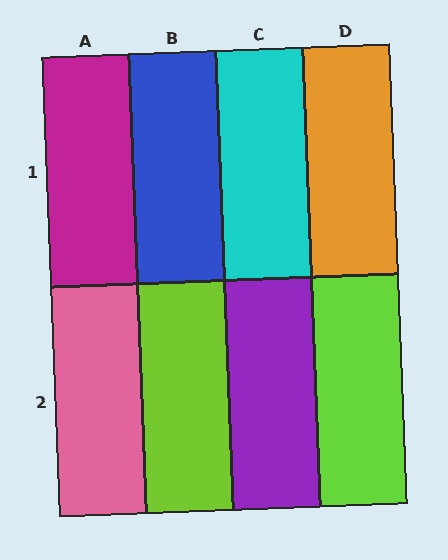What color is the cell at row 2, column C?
Purple.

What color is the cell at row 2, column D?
Lime.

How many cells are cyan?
1 cell is cyan.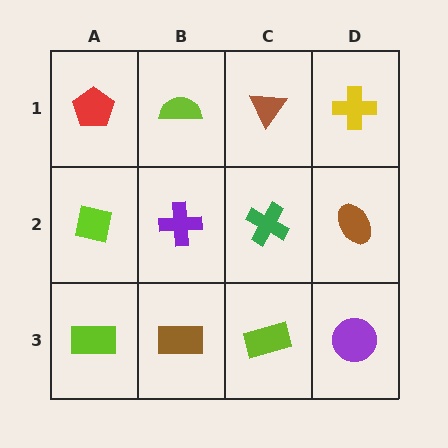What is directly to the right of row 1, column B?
A brown triangle.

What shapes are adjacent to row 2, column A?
A red pentagon (row 1, column A), a lime rectangle (row 3, column A), a purple cross (row 2, column B).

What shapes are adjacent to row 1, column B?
A purple cross (row 2, column B), a red pentagon (row 1, column A), a brown triangle (row 1, column C).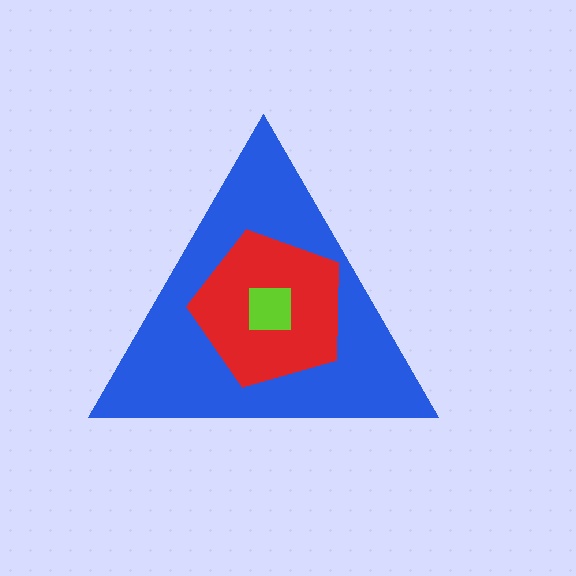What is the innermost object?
The lime square.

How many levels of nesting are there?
3.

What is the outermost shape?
The blue triangle.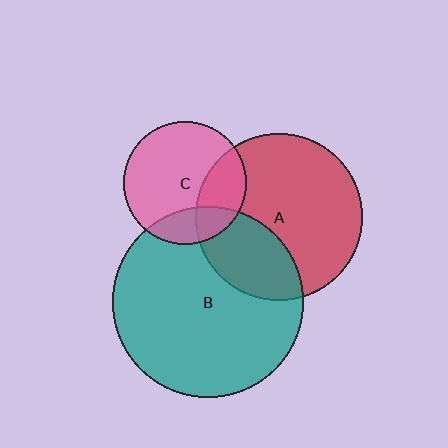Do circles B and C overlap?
Yes.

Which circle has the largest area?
Circle B (teal).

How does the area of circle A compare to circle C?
Approximately 1.9 times.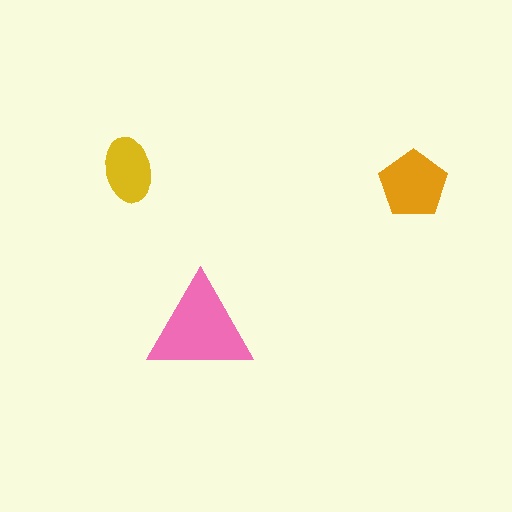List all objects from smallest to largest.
The yellow ellipse, the orange pentagon, the pink triangle.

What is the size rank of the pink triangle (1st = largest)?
1st.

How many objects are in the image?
There are 3 objects in the image.